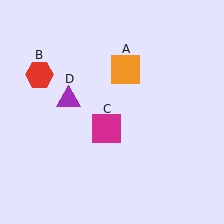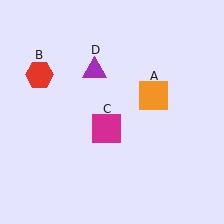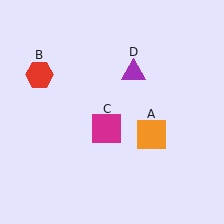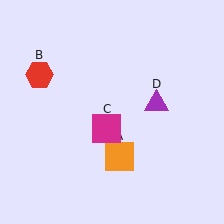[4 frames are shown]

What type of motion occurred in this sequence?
The orange square (object A), purple triangle (object D) rotated clockwise around the center of the scene.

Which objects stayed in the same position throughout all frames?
Red hexagon (object B) and magenta square (object C) remained stationary.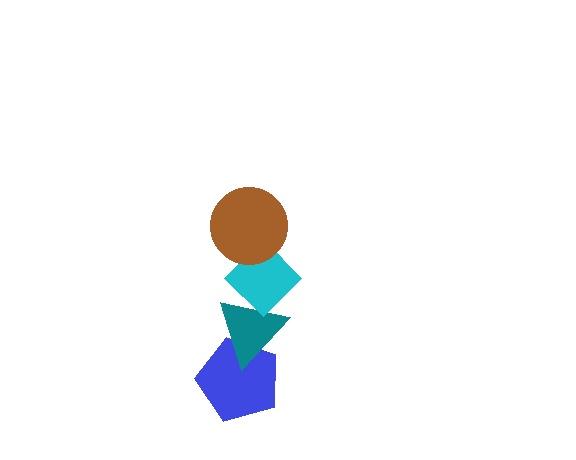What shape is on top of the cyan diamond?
The brown circle is on top of the cyan diamond.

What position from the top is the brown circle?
The brown circle is 1st from the top.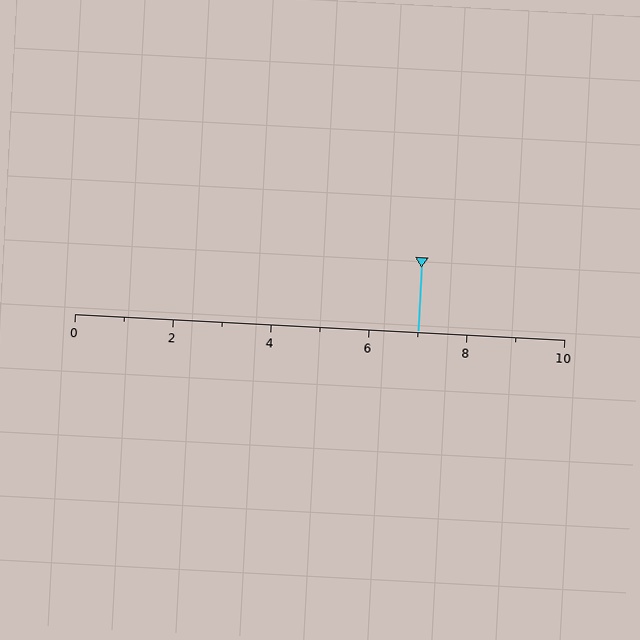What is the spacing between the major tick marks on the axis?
The major ticks are spaced 2 apart.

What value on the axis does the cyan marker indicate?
The marker indicates approximately 7.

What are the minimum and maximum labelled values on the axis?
The axis runs from 0 to 10.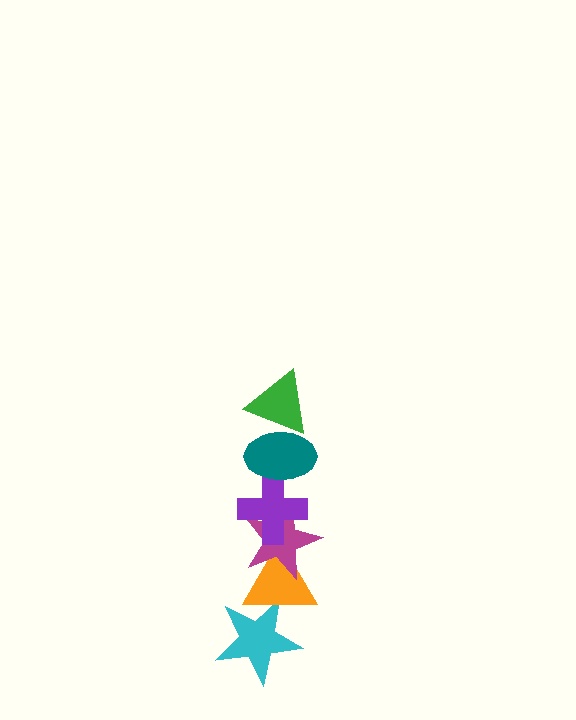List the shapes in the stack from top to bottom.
From top to bottom: the green triangle, the teal ellipse, the purple cross, the magenta star, the orange triangle, the cyan star.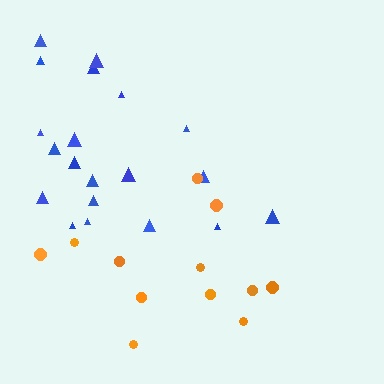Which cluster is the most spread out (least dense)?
Orange.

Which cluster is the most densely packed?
Blue.